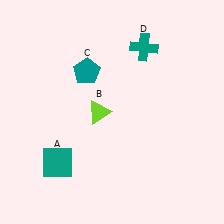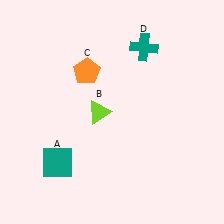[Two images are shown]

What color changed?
The pentagon (C) changed from teal in Image 1 to orange in Image 2.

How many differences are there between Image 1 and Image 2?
There is 1 difference between the two images.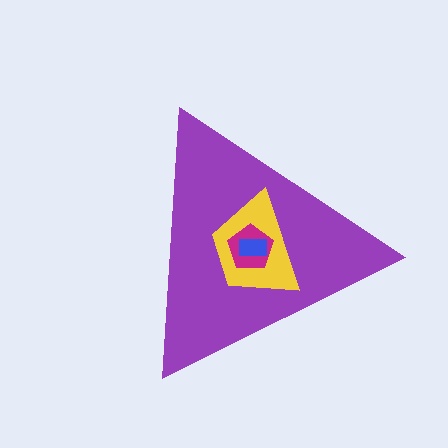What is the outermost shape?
The purple triangle.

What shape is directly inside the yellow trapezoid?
The magenta pentagon.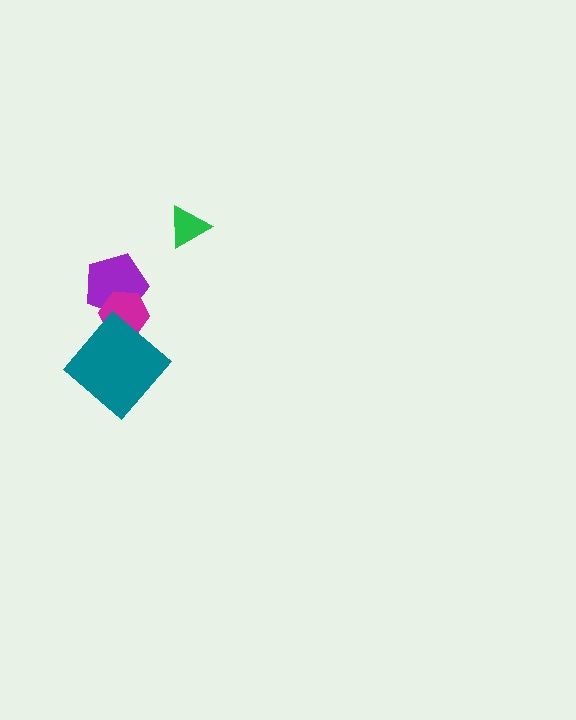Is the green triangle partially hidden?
No, no other shape covers it.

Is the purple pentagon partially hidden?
Yes, it is partially covered by another shape.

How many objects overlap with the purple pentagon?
1 object overlaps with the purple pentagon.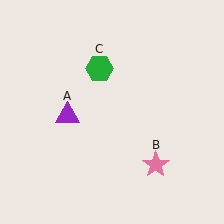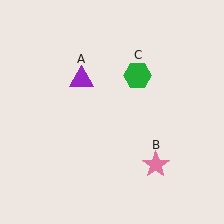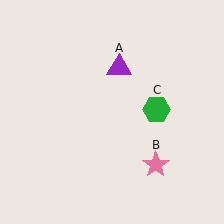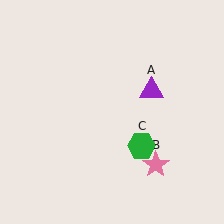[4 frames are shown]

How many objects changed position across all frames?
2 objects changed position: purple triangle (object A), green hexagon (object C).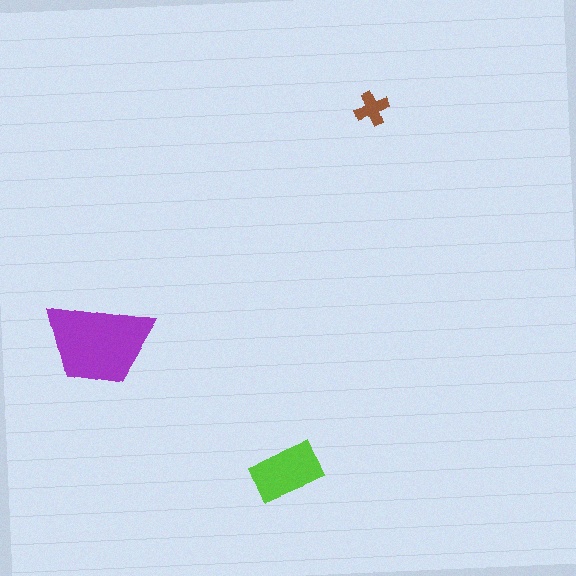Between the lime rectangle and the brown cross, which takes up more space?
The lime rectangle.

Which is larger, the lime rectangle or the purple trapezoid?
The purple trapezoid.